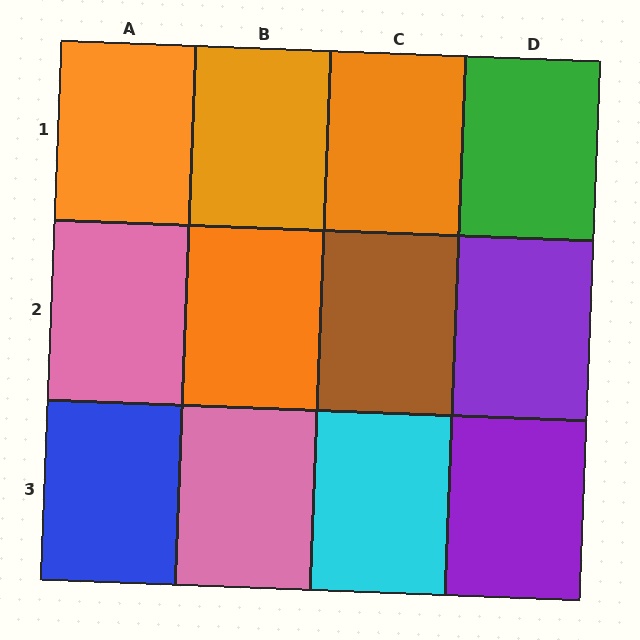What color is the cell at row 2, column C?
Brown.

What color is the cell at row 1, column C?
Orange.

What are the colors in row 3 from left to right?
Blue, pink, cyan, purple.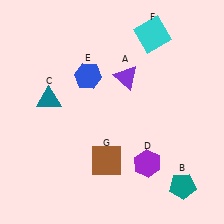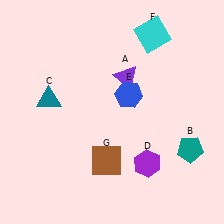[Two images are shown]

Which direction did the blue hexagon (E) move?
The blue hexagon (E) moved right.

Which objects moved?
The objects that moved are: the teal pentagon (B), the blue hexagon (E).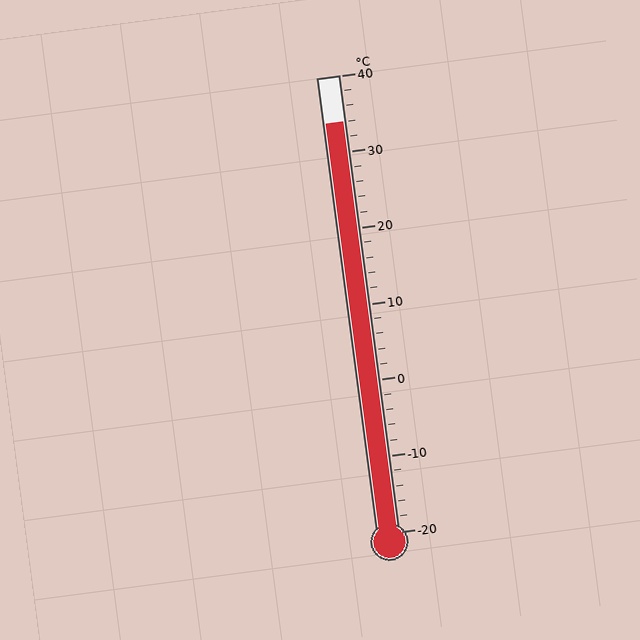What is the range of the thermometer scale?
The thermometer scale ranges from -20°C to 40°C.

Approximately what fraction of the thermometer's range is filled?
The thermometer is filled to approximately 90% of its range.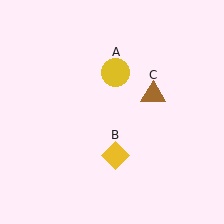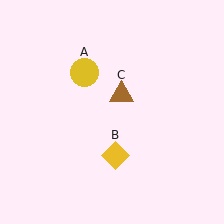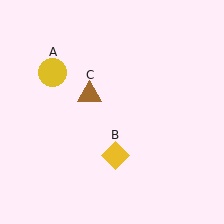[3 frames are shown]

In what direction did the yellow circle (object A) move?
The yellow circle (object A) moved left.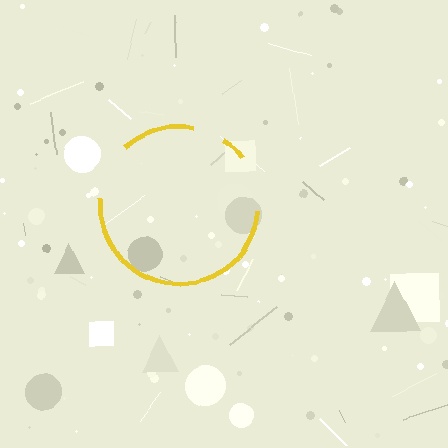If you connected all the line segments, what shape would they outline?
They would outline a circle.